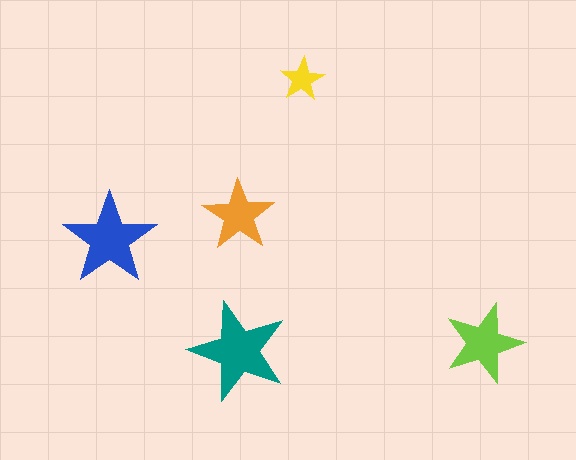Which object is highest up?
The yellow star is topmost.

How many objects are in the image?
There are 5 objects in the image.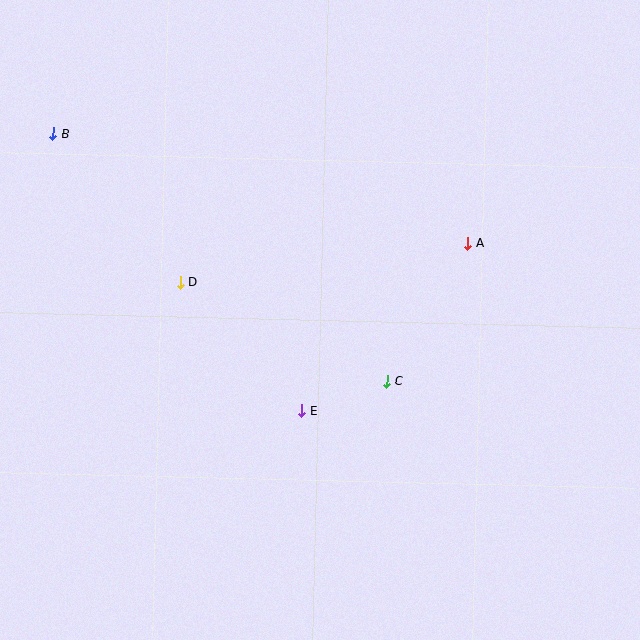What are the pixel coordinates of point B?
Point B is at (53, 133).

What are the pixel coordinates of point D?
Point D is at (180, 282).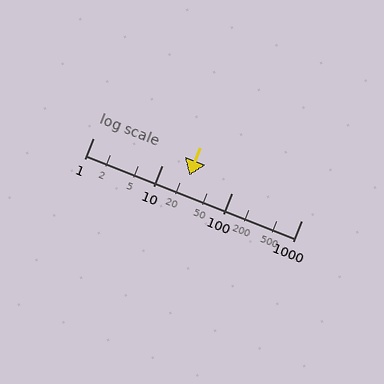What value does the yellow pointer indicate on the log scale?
The pointer indicates approximately 24.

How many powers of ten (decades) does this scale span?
The scale spans 3 decades, from 1 to 1000.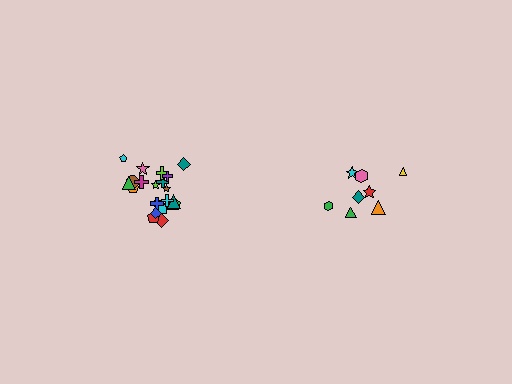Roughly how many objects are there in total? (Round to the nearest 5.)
Roughly 30 objects in total.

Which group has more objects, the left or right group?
The left group.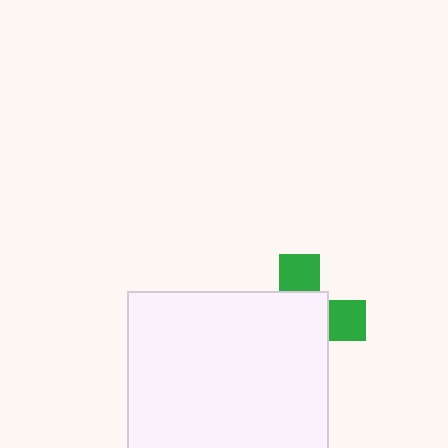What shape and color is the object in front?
The object in front is a white square.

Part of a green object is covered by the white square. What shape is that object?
It is a cross.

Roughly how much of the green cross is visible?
A small part of it is visible (roughly 33%).